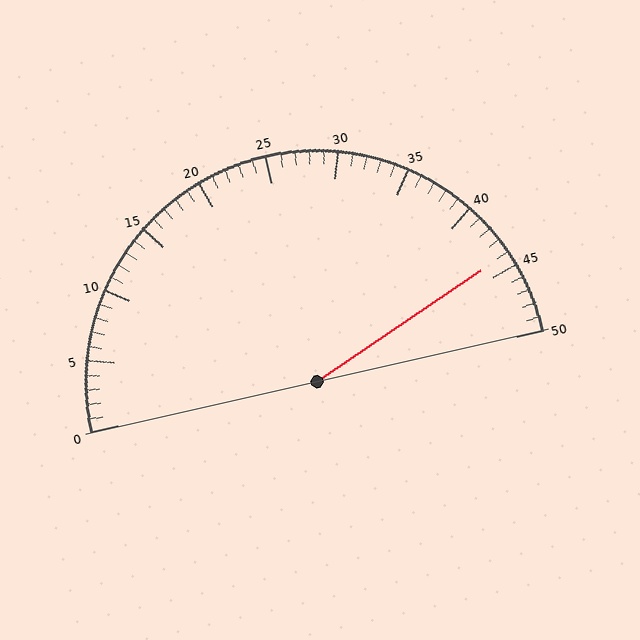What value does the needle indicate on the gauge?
The needle indicates approximately 44.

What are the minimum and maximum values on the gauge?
The gauge ranges from 0 to 50.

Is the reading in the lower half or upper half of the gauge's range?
The reading is in the upper half of the range (0 to 50).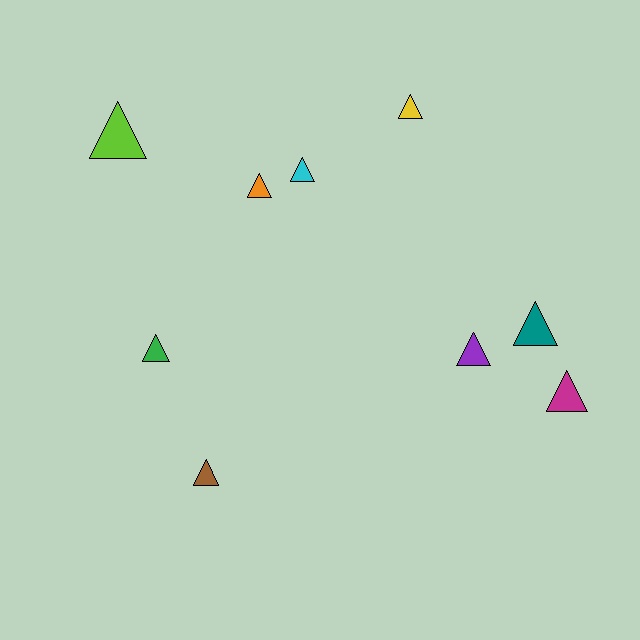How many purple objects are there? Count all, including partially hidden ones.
There is 1 purple object.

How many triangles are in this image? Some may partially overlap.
There are 9 triangles.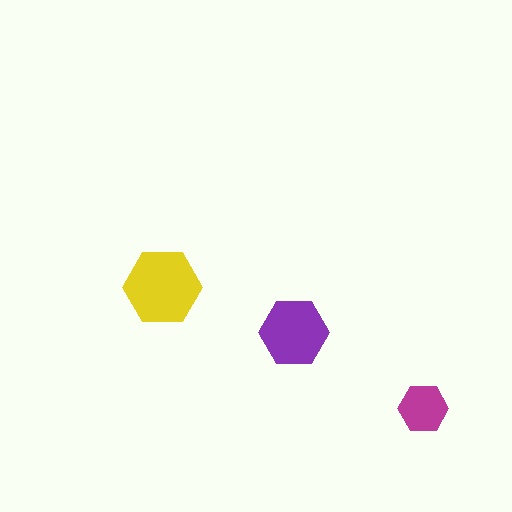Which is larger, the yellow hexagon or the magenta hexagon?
The yellow one.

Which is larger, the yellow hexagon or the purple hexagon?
The yellow one.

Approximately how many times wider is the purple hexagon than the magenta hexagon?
About 1.5 times wider.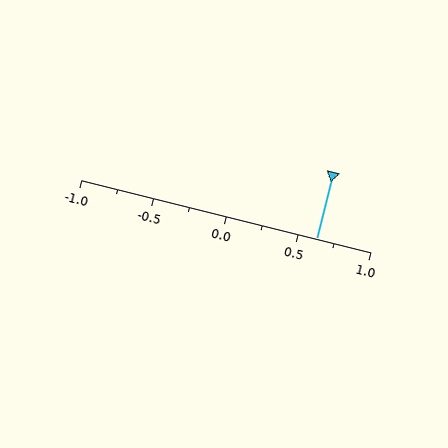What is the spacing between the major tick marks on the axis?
The major ticks are spaced 0.5 apart.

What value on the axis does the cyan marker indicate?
The marker indicates approximately 0.62.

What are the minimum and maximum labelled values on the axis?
The axis runs from -1.0 to 1.0.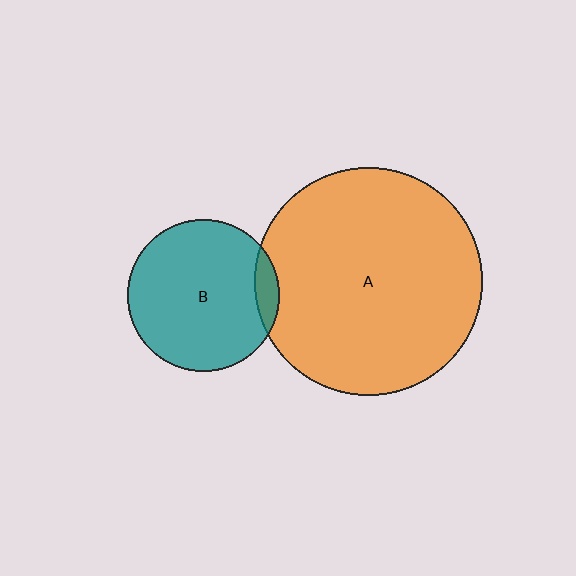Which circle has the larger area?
Circle A (orange).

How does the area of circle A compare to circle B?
Approximately 2.3 times.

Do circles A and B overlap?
Yes.